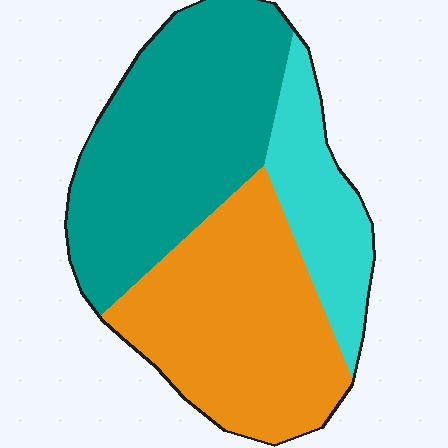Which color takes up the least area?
Cyan, at roughly 20%.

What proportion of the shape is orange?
Orange covers 39% of the shape.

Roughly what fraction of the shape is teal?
Teal takes up about two fifths (2/5) of the shape.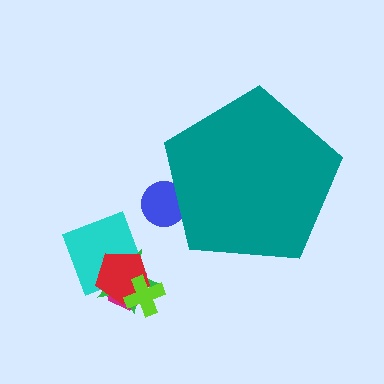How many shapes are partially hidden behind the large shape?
1 shape is partially hidden.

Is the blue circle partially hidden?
Yes, the blue circle is partially hidden behind the teal pentagon.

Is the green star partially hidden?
No, the green star is fully visible.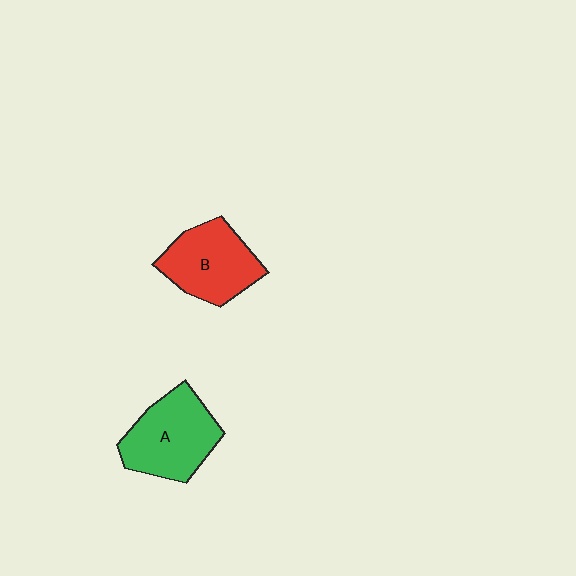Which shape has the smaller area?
Shape B (red).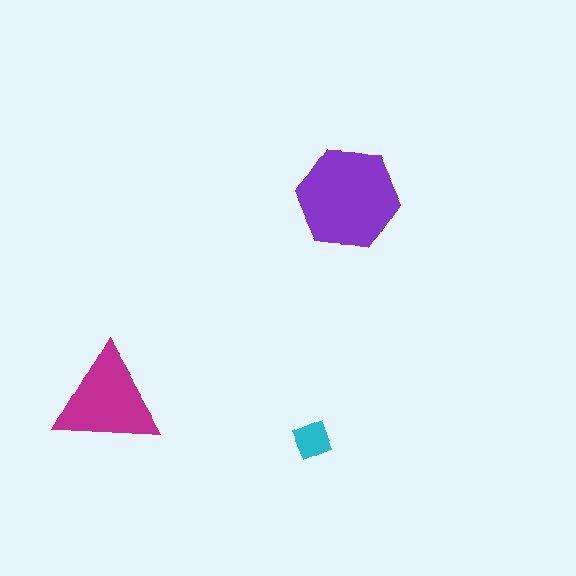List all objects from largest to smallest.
The purple hexagon, the magenta triangle, the cyan square.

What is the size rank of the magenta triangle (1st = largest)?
2nd.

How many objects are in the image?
There are 3 objects in the image.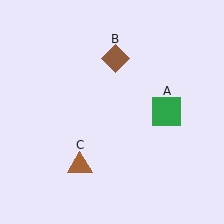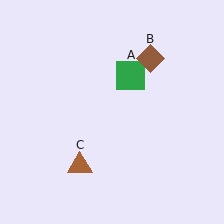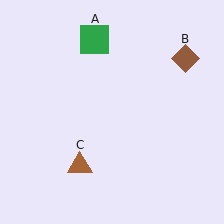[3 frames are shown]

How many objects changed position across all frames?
2 objects changed position: green square (object A), brown diamond (object B).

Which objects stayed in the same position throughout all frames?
Brown triangle (object C) remained stationary.